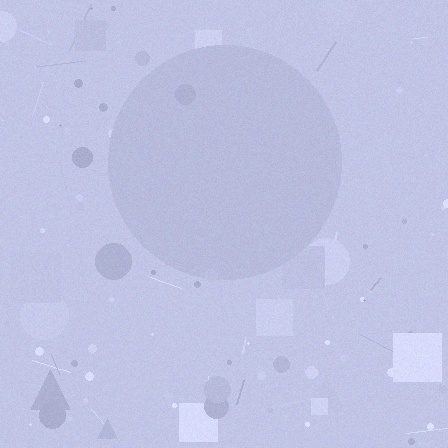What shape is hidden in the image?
A circle is hidden in the image.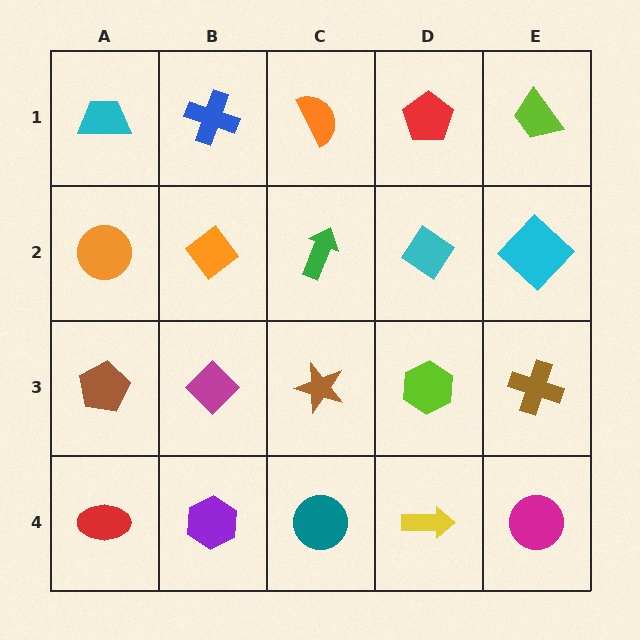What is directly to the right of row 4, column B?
A teal circle.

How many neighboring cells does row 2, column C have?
4.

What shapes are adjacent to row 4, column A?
A brown pentagon (row 3, column A), a purple hexagon (row 4, column B).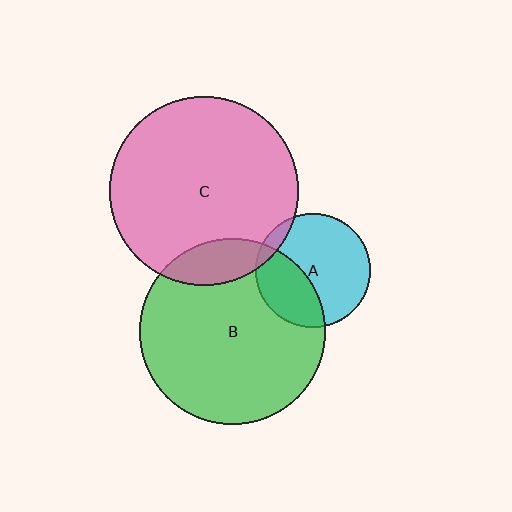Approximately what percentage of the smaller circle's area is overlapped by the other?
Approximately 35%.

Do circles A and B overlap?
Yes.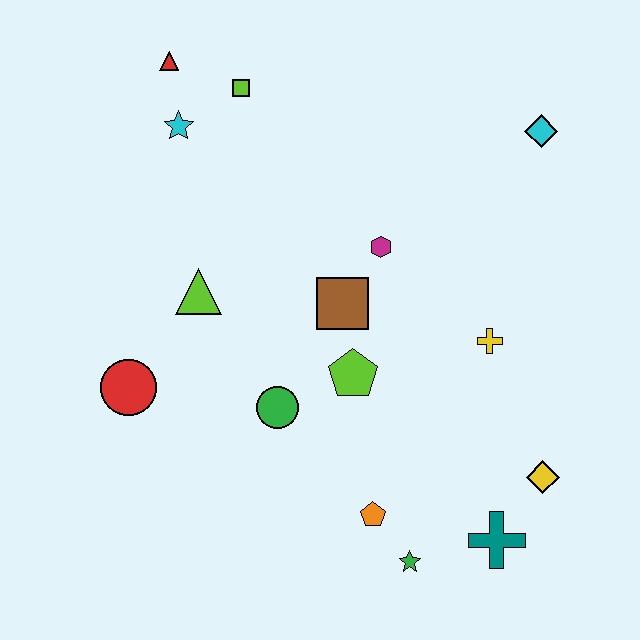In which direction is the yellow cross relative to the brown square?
The yellow cross is to the right of the brown square.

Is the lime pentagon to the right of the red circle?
Yes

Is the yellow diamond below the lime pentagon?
Yes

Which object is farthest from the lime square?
The teal cross is farthest from the lime square.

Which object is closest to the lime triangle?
The red circle is closest to the lime triangle.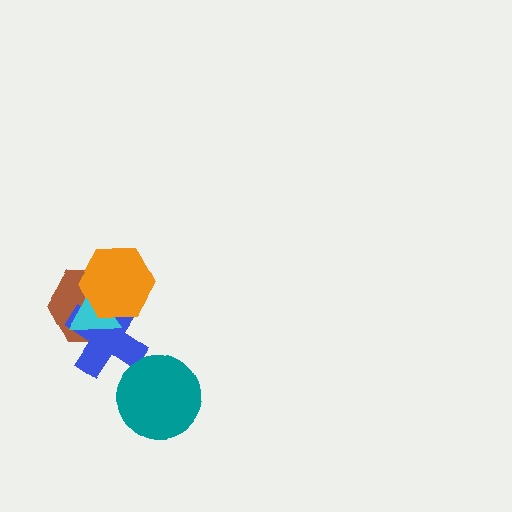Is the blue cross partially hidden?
Yes, it is partially covered by another shape.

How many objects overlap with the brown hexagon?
3 objects overlap with the brown hexagon.